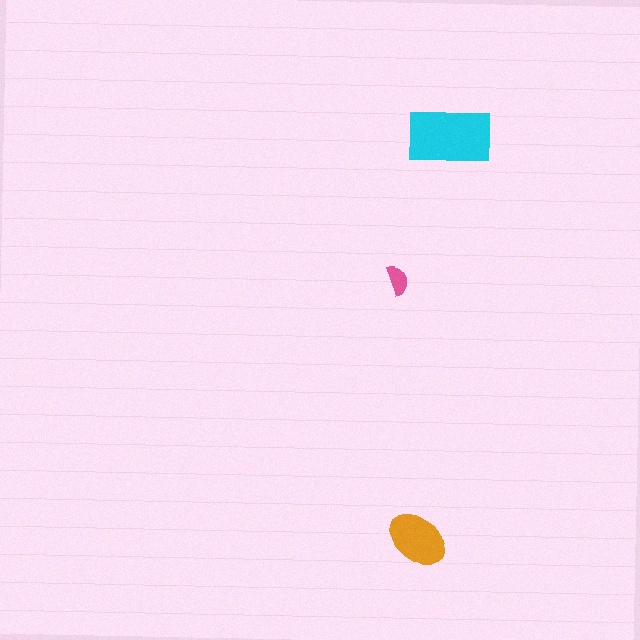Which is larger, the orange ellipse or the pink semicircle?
The orange ellipse.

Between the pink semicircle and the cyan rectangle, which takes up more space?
The cyan rectangle.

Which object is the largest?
The cyan rectangle.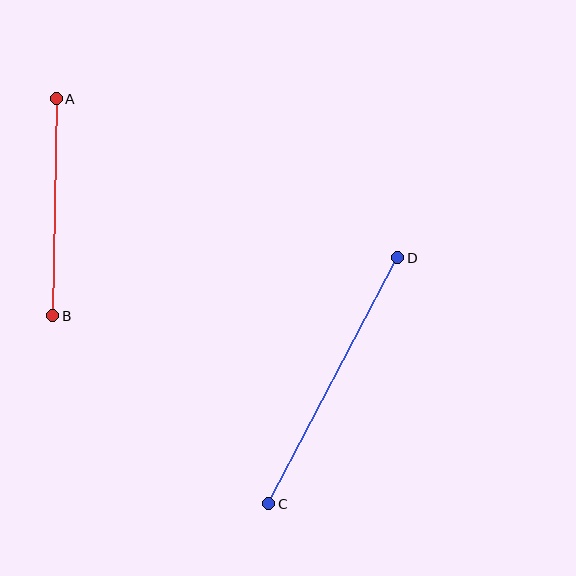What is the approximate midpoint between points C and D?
The midpoint is at approximately (333, 381) pixels.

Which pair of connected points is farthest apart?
Points C and D are farthest apart.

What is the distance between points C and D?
The distance is approximately 277 pixels.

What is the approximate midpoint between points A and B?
The midpoint is at approximately (55, 207) pixels.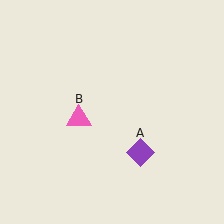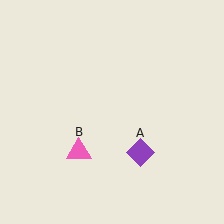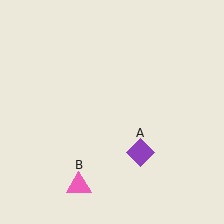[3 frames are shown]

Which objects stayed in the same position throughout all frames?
Purple diamond (object A) remained stationary.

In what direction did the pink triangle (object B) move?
The pink triangle (object B) moved down.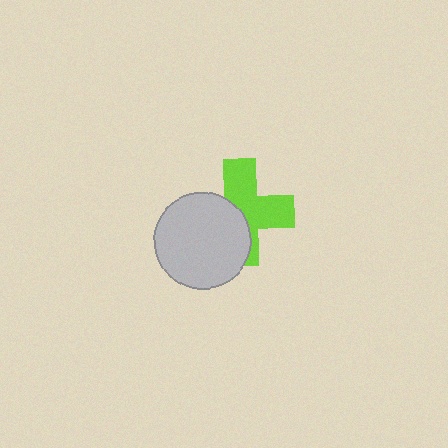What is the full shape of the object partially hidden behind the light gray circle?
The partially hidden object is a lime cross.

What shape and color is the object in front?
The object in front is a light gray circle.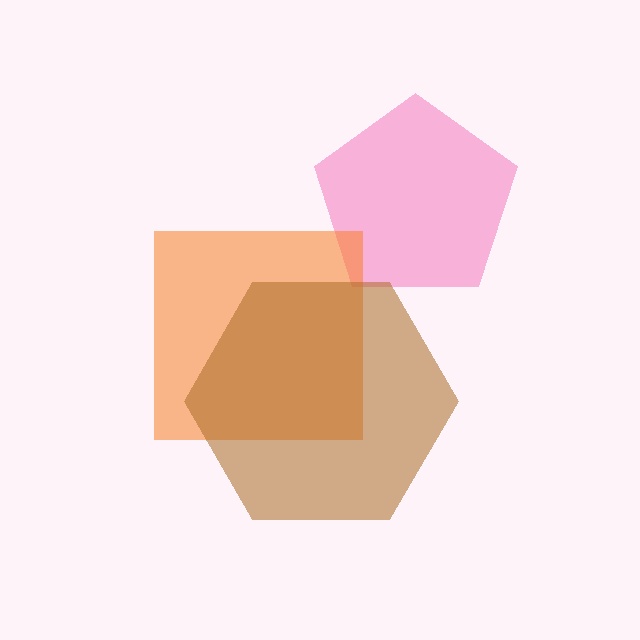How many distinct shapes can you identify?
There are 3 distinct shapes: a pink pentagon, an orange square, a brown hexagon.